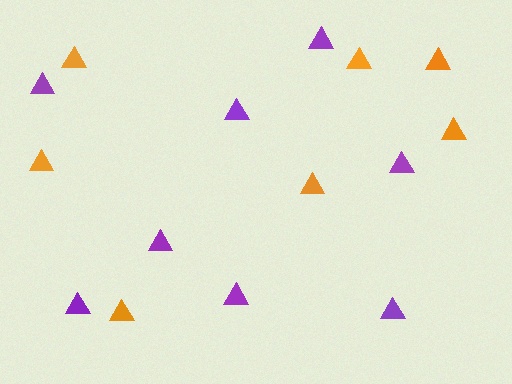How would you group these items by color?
There are 2 groups: one group of purple triangles (8) and one group of orange triangles (7).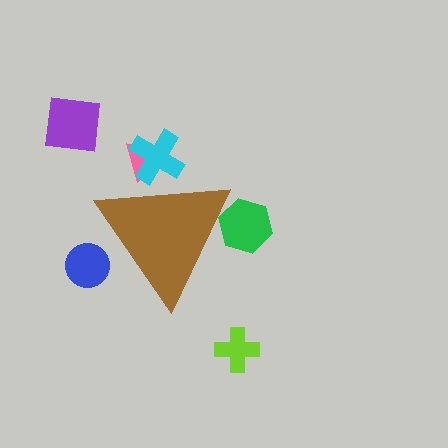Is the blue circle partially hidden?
Yes, the blue circle is partially hidden behind the brown triangle.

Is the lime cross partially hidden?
No, the lime cross is fully visible.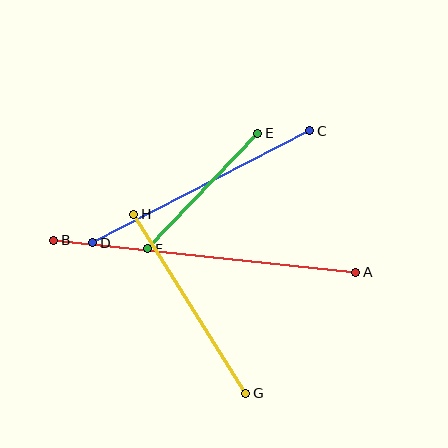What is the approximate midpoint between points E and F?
The midpoint is at approximately (203, 191) pixels.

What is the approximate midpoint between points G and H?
The midpoint is at approximately (190, 304) pixels.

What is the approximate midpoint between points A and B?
The midpoint is at approximately (205, 256) pixels.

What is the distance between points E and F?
The distance is approximately 159 pixels.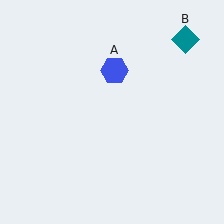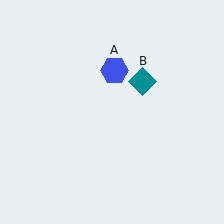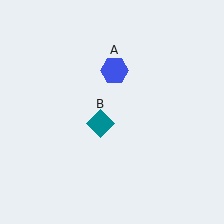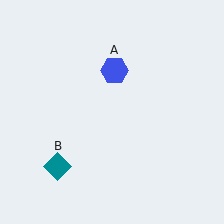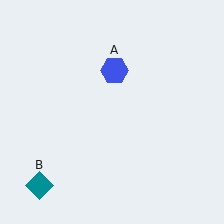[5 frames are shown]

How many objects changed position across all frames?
1 object changed position: teal diamond (object B).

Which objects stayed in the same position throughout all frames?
Blue hexagon (object A) remained stationary.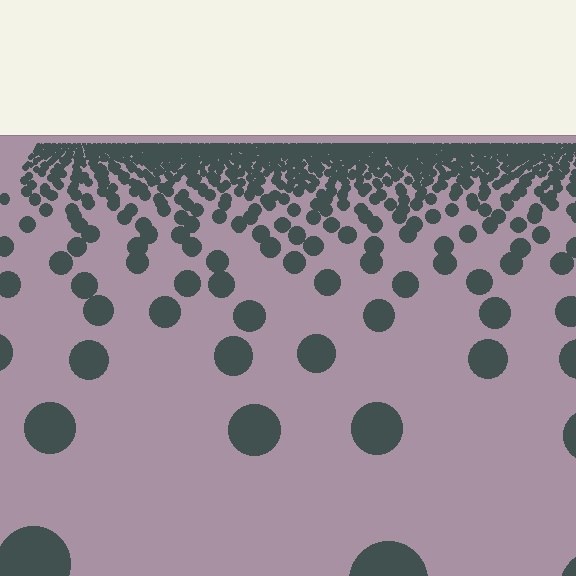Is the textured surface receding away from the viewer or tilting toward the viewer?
The surface is receding away from the viewer. Texture elements get smaller and denser toward the top.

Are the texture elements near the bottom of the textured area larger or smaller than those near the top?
Larger. Near the bottom, elements are closer to the viewer and appear at a bigger on-screen size.